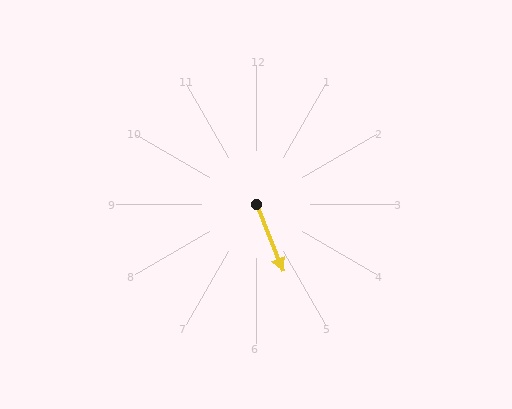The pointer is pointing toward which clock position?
Roughly 5 o'clock.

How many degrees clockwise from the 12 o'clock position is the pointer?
Approximately 158 degrees.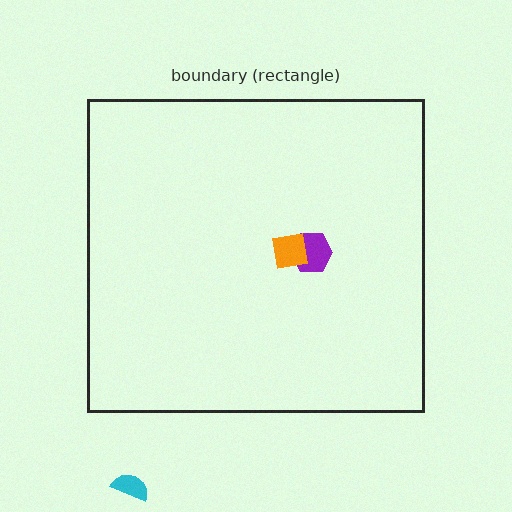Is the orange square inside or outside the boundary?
Inside.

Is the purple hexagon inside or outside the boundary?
Inside.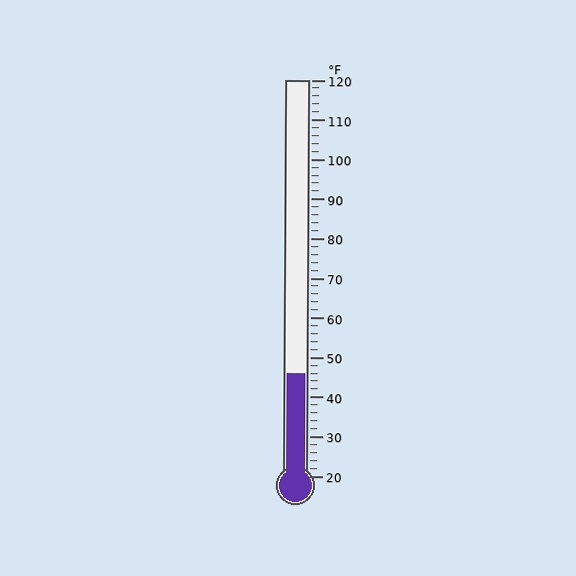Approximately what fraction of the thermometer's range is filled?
The thermometer is filled to approximately 25% of its range.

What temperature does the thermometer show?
The thermometer shows approximately 46°F.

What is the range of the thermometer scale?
The thermometer scale ranges from 20°F to 120°F.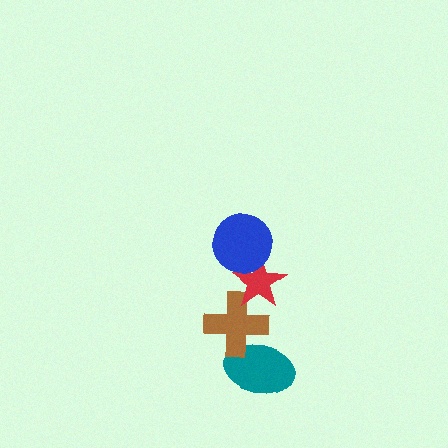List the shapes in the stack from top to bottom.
From top to bottom: the blue circle, the red star, the brown cross, the teal ellipse.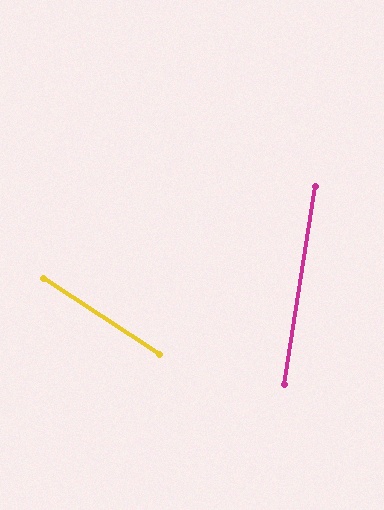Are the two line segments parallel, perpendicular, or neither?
Neither parallel nor perpendicular — they differ by about 66°.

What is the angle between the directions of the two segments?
Approximately 66 degrees.